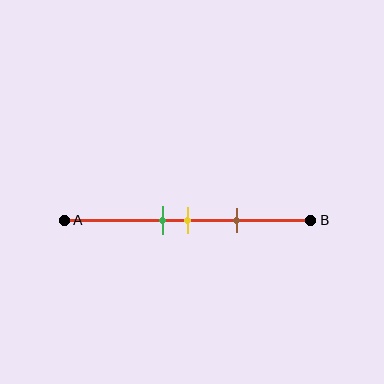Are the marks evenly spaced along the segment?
Yes, the marks are approximately evenly spaced.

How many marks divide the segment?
There are 3 marks dividing the segment.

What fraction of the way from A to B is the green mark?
The green mark is approximately 40% (0.4) of the way from A to B.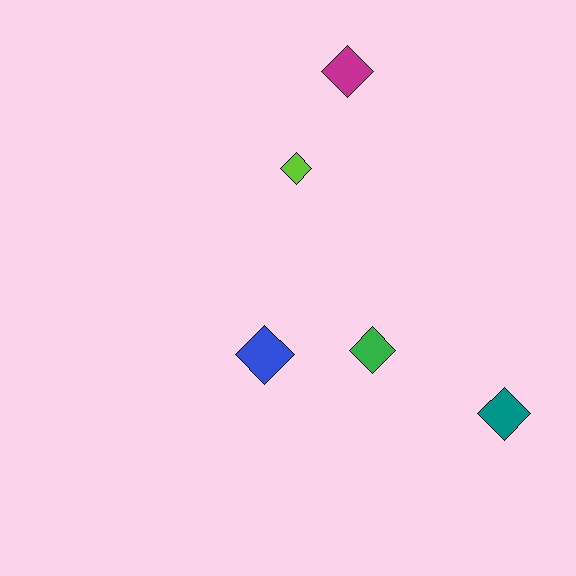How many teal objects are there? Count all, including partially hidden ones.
There is 1 teal object.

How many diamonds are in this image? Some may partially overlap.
There are 5 diamonds.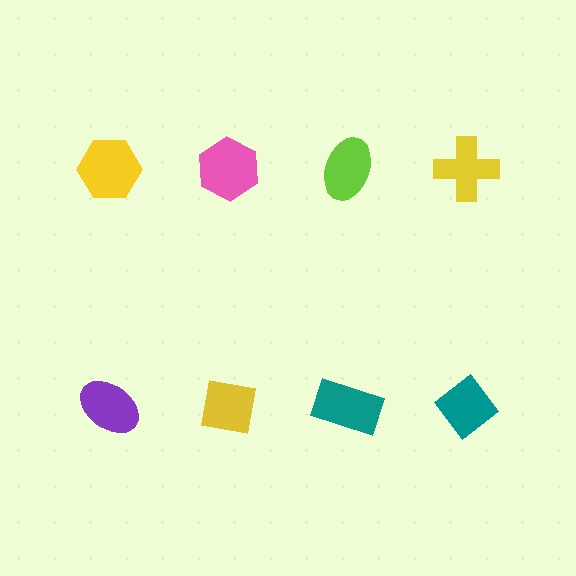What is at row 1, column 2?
A pink hexagon.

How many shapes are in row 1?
4 shapes.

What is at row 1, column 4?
A yellow cross.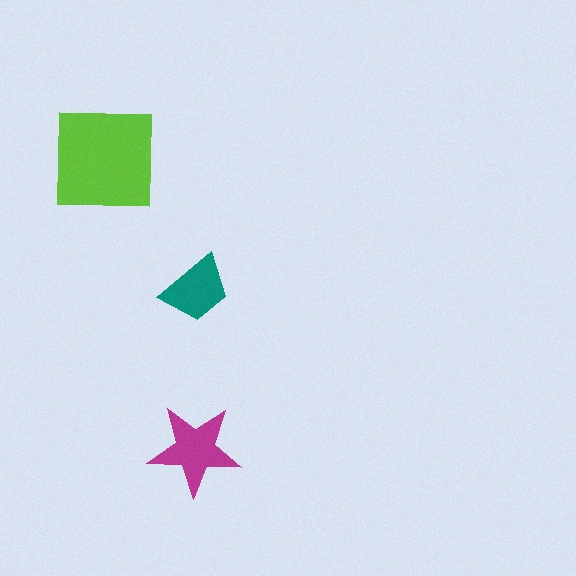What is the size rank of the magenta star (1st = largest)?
2nd.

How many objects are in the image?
There are 3 objects in the image.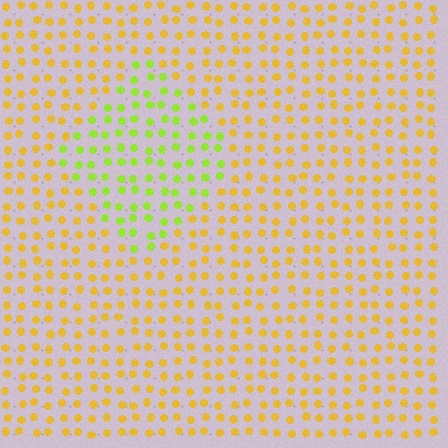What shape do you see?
I see a diamond.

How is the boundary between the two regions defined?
The boundary is defined purely by a slight shift in hue (about 43 degrees). Spacing, size, and orientation are identical on both sides.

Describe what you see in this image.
The image is filled with small yellow elements in a uniform arrangement. A diamond-shaped region is visible where the elements are tinted to a slightly different hue, forming a subtle color boundary.